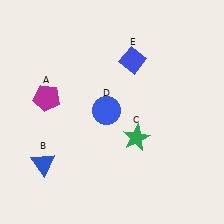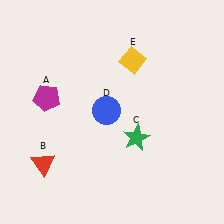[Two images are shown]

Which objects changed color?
B changed from blue to red. E changed from blue to yellow.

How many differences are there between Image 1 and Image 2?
There are 2 differences between the two images.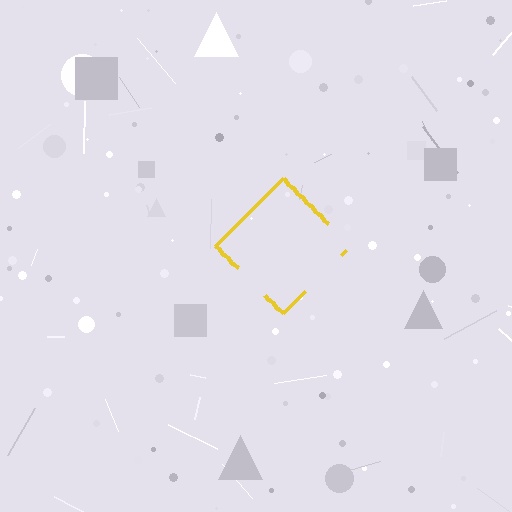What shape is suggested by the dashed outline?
The dashed outline suggests a diamond.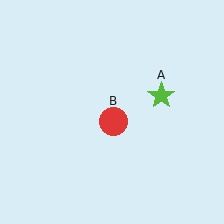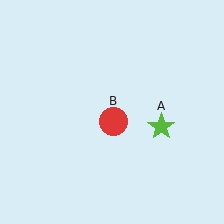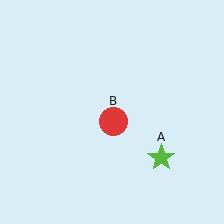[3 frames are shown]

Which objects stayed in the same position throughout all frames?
Red circle (object B) remained stationary.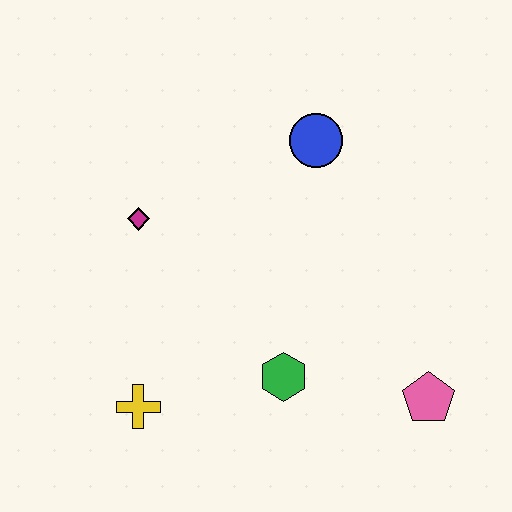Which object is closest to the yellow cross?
The green hexagon is closest to the yellow cross.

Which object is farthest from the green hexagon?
The blue circle is farthest from the green hexagon.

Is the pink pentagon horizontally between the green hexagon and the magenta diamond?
No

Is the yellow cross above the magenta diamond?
No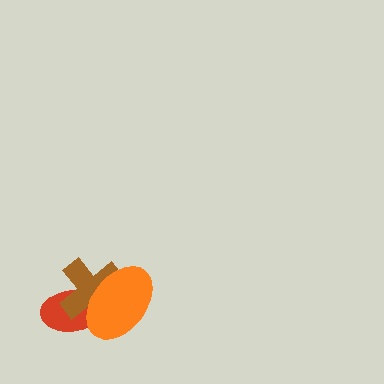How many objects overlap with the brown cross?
2 objects overlap with the brown cross.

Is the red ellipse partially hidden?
Yes, it is partially covered by another shape.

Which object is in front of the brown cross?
The orange ellipse is in front of the brown cross.